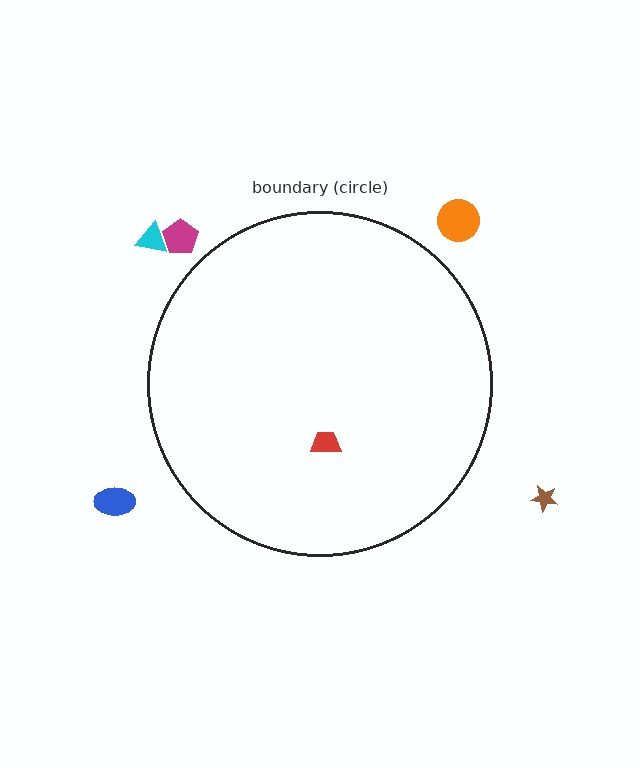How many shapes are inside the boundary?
1 inside, 5 outside.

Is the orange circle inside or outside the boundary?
Outside.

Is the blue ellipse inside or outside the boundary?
Outside.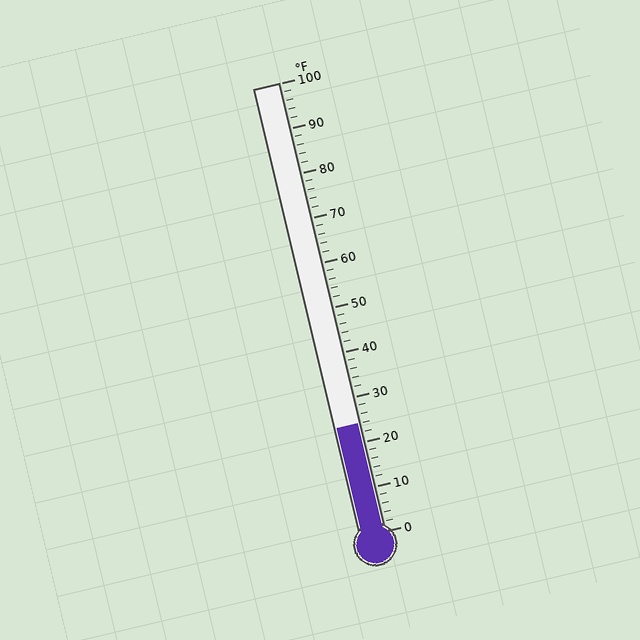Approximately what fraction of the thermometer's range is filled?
The thermometer is filled to approximately 25% of its range.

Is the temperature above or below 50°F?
The temperature is below 50°F.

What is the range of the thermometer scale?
The thermometer scale ranges from 0°F to 100°F.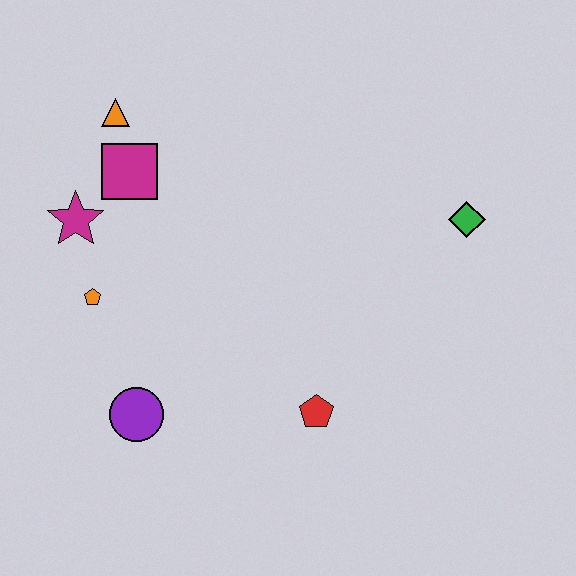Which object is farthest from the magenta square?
The green diamond is farthest from the magenta square.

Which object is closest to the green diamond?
The red pentagon is closest to the green diamond.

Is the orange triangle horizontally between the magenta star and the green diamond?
Yes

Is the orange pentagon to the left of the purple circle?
Yes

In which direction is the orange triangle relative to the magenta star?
The orange triangle is above the magenta star.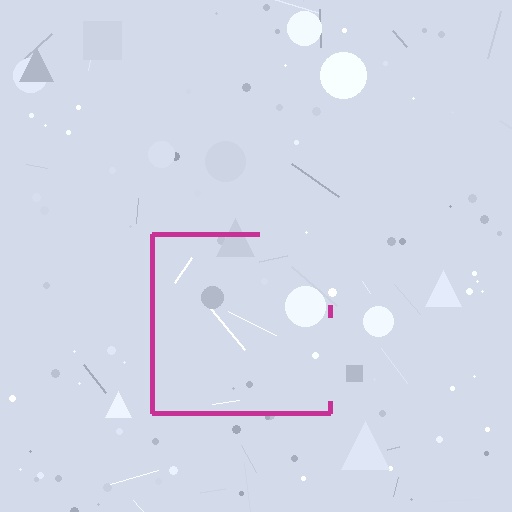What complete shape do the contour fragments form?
The contour fragments form a square.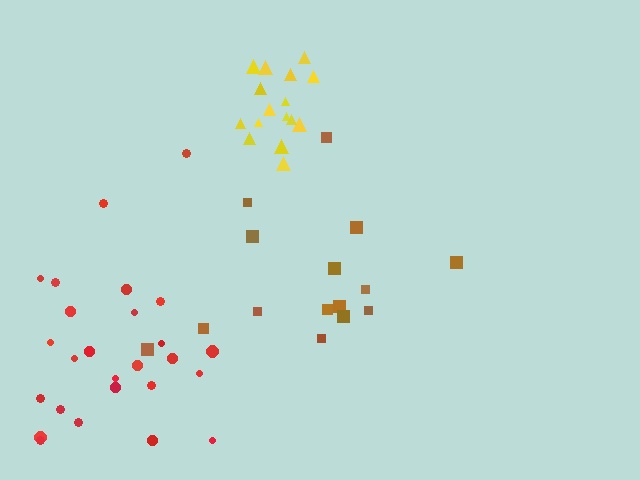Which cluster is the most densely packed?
Yellow.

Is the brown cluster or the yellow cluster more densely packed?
Yellow.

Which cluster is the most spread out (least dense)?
Brown.